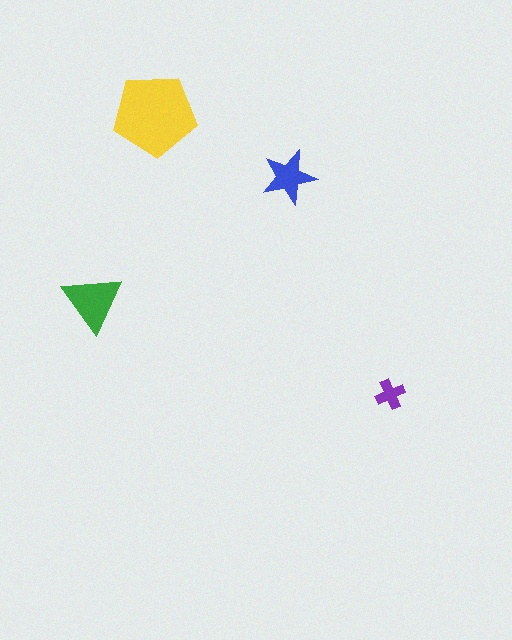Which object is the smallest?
The purple cross.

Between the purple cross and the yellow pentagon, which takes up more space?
The yellow pentagon.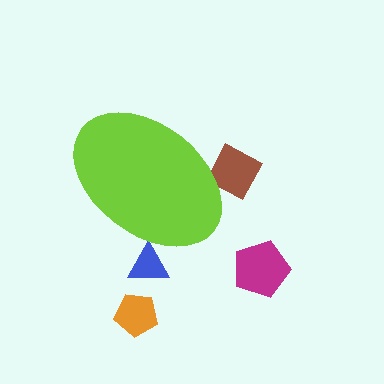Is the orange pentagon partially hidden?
No, the orange pentagon is fully visible.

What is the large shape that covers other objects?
A lime ellipse.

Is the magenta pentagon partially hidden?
No, the magenta pentagon is fully visible.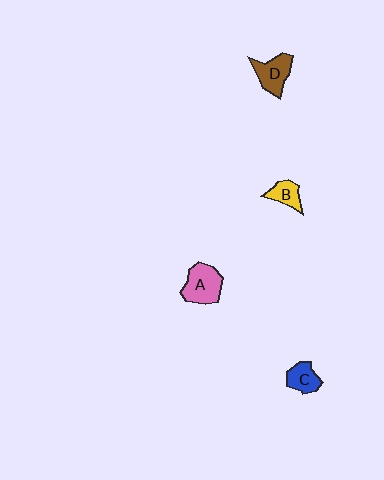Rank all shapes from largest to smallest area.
From largest to smallest: A (pink), D (brown), C (blue), B (yellow).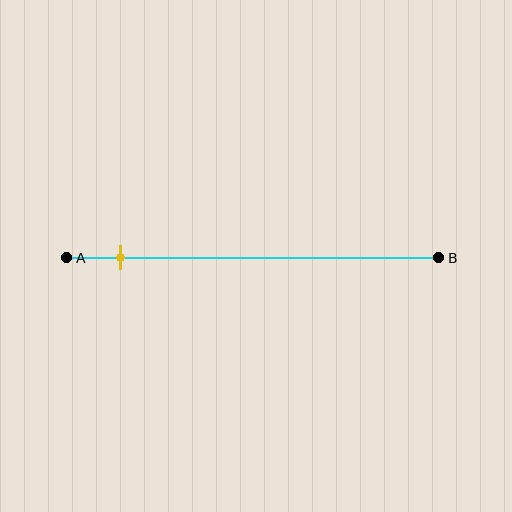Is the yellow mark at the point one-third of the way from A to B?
No, the mark is at about 15% from A, not at the 33% one-third point.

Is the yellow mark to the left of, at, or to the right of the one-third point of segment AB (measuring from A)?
The yellow mark is to the left of the one-third point of segment AB.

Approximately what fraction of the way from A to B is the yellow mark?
The yellow mark is approximately 15% of the way from A to B.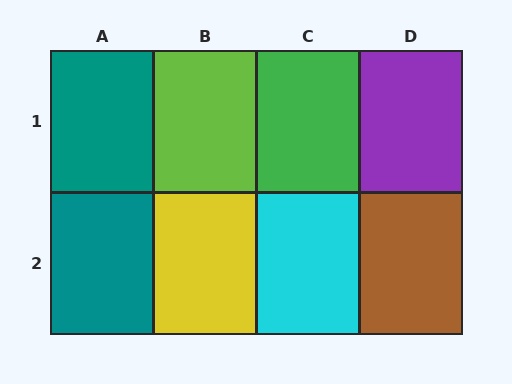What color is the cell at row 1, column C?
Green.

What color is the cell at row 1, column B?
Lime.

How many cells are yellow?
1 cell is yellow.